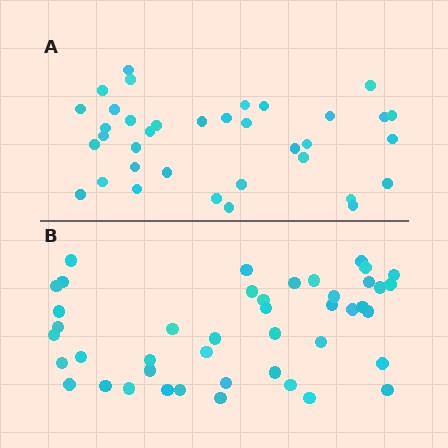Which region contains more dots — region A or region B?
Region B (the bottom region) has more dots.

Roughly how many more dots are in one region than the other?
Region B has roughly 8 or so more dots than region A.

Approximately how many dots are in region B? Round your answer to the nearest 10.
About 40 dots. (The exact count is 44, which rounds to 40.)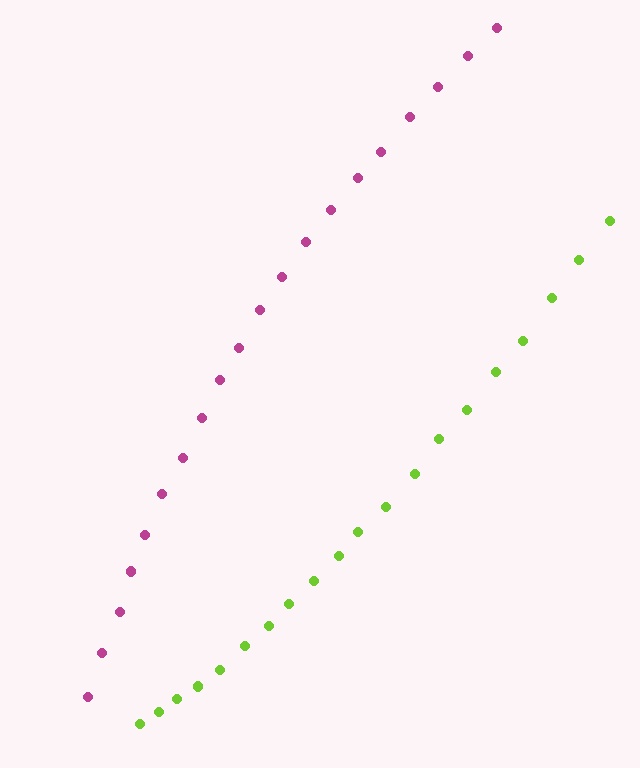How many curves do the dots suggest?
There are 2 distinct paths.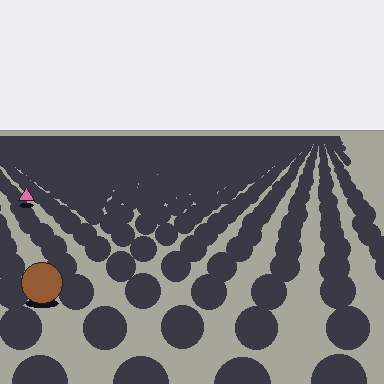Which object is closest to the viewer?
The brown circle is closest. The texture marks near it are larger and more spread out.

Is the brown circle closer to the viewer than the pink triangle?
Yes. The brown circle is closer — you can tell from the texture gradient: the ground texture is coarser near it.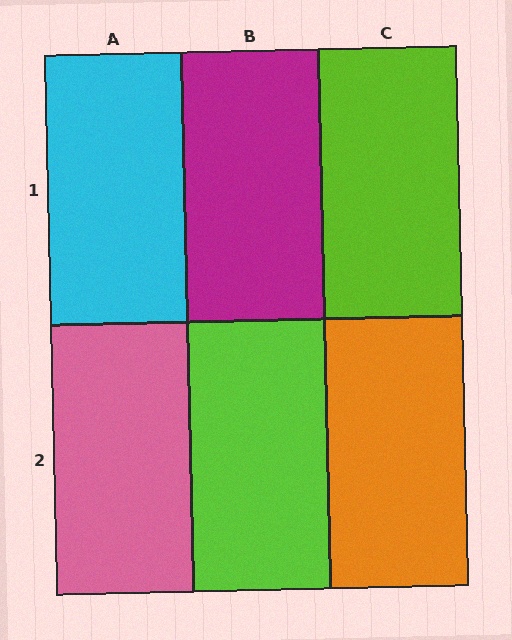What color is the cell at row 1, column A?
Cyan.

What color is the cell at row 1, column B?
Magenta.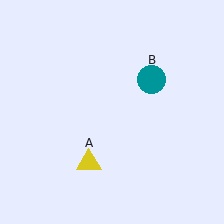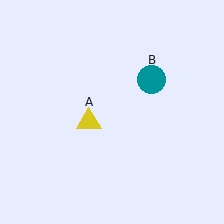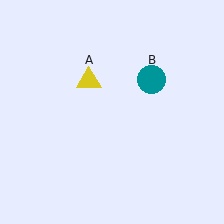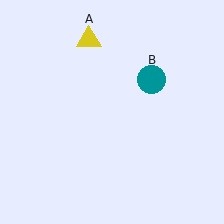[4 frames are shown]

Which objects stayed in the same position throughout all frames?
Teal circle (object B) remained stationary.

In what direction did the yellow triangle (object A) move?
The yellow triangle (object A) moved up.